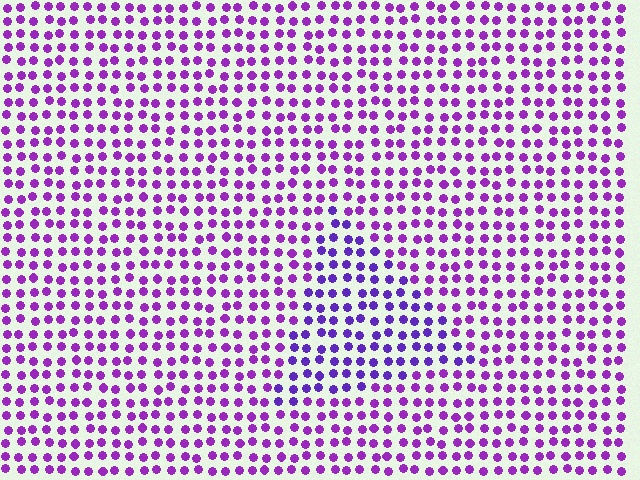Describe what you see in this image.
The image is filled with small purple elements in a uniform arrangement. A triangle-shaped region is visible where the elements are tinted to a slightly different hue, forming a subtle color boundary.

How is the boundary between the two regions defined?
The boundary is defined purely by a slight shift in hue (about 24 degrees). Spacing, size, and orientation are identical on both sides.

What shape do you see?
I see a triangle.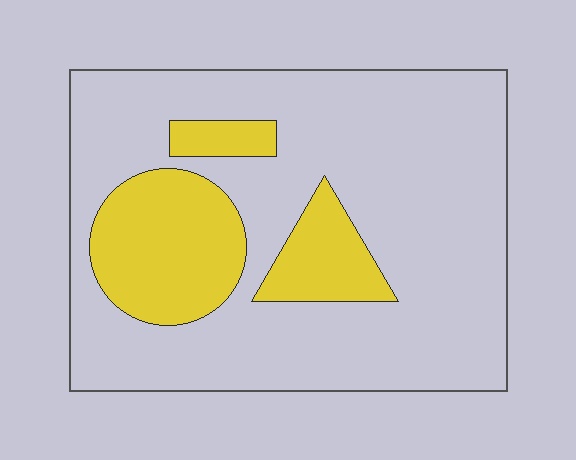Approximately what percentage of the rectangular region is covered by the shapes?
Approximately 25%.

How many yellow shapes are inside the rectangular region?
3.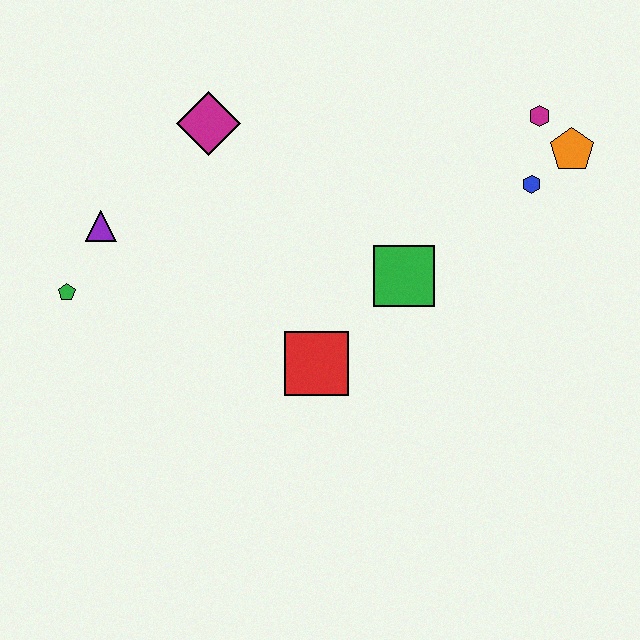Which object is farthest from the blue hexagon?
The green pentagon is farthest from the blue hexagon.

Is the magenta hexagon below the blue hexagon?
No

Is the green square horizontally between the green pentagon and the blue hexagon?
Yes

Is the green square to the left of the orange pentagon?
Yes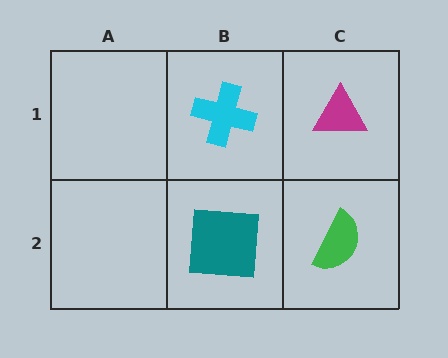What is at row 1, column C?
A magenta triangle.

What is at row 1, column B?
A cyan cross.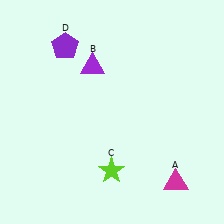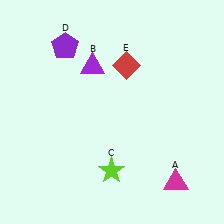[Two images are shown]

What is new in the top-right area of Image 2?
A red diamond (E) was added in the top-right area of Image 2.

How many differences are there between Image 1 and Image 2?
There is 1 difference between the two images.